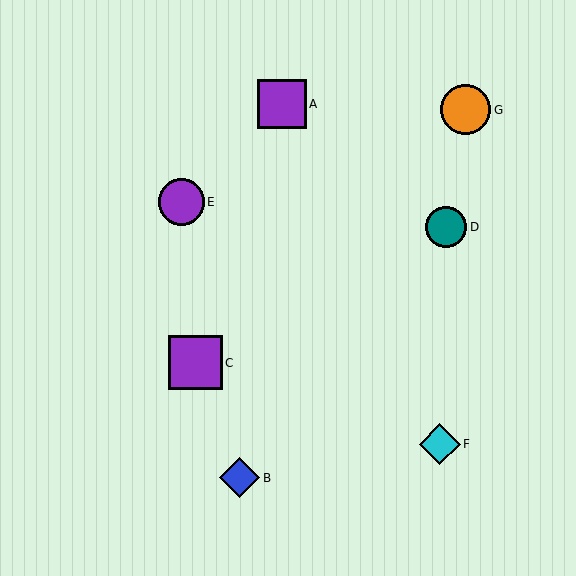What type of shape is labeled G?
Shape G is an orange circle.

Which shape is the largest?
The purple square (labeled C) is the largest.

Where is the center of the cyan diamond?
The center of the cyan diamond is at (440, 444).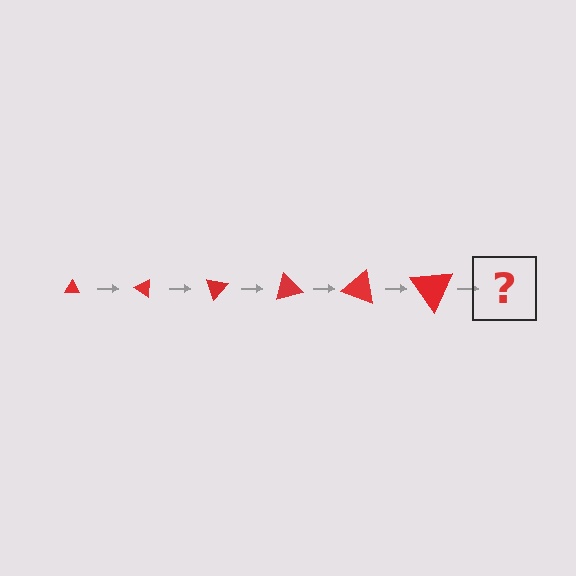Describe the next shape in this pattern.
It should be a triangle, larger than the previous one and rotated 210 degrees from the start.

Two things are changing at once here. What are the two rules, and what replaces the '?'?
The two rules are that the triangle grows larger each step and it rotates 35 degrees each step. The '?' should be a triangle, larger than the previous one and rotated 210 degrees from the start.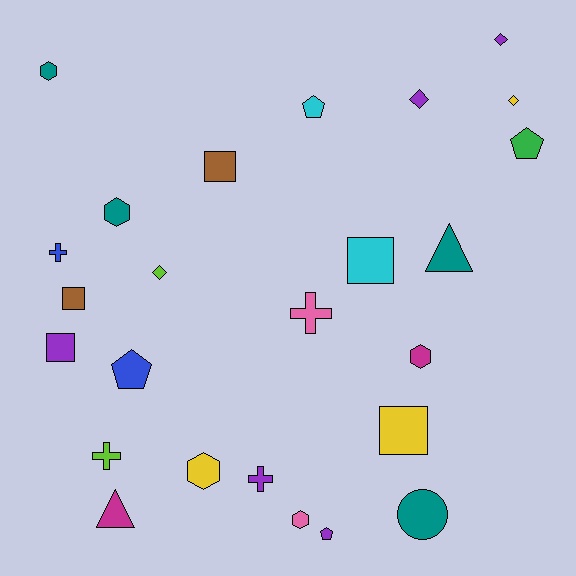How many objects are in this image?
There are 25 objects.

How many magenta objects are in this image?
There are 2 magenta objects.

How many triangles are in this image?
There are 2 triangles.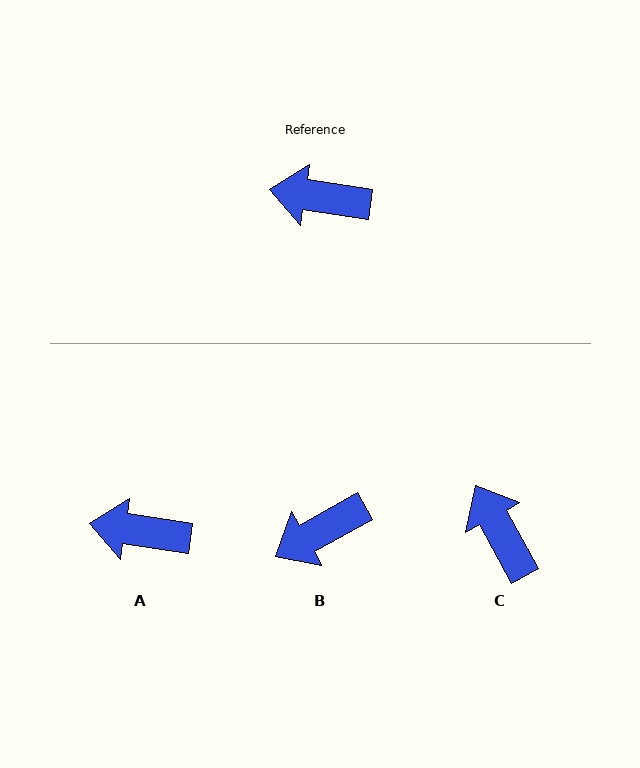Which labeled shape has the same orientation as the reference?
A.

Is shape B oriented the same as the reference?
No, it is off by about 38 degrees.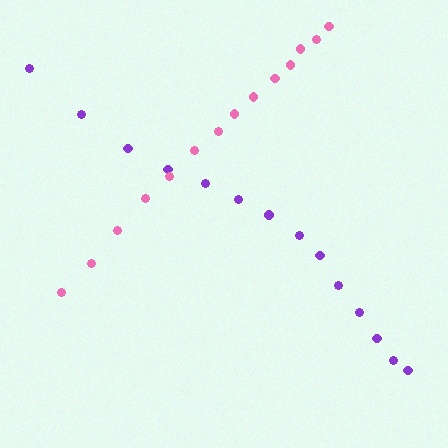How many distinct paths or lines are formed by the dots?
There are 2 distinct paths.